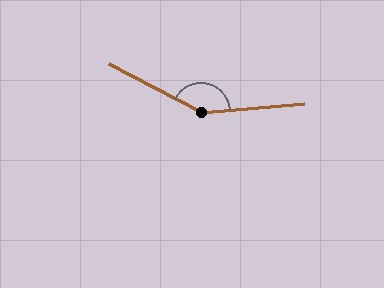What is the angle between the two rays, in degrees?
Approximately 148 degrees.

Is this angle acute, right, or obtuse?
It is obtuse.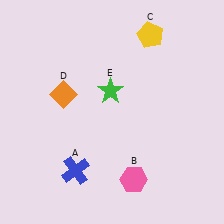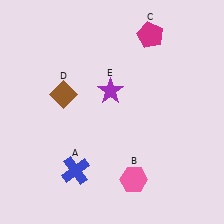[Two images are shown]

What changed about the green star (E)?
In Image 1, E is green. In Image 2, it changed to purple.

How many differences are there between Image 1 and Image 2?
There are 3 differences between the two images.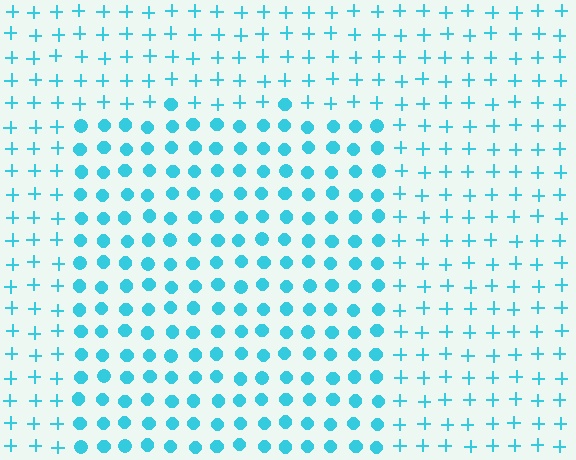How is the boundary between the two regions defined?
The boundary is defined by a change in element shape: circles inside vs. plus signs outside. All elements share the same color and spacing.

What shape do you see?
I see a rectangle.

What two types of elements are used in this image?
The image uses circles inside the rectangle region and plus signs outside it.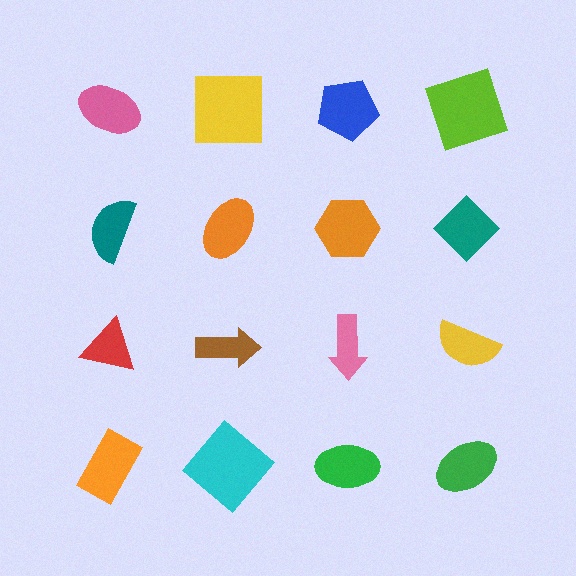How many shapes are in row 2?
4 shapes.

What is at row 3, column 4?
A yellow semicircle.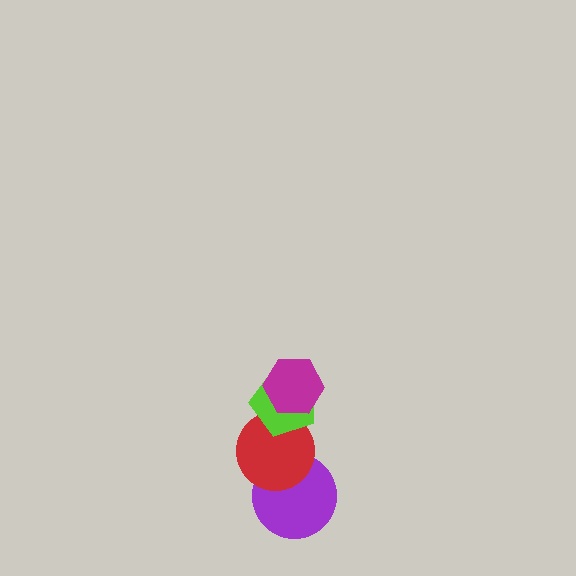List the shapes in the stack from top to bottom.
From top to bottom: the magenta hexagon, the lime pentagon, the red circle, the purple circle.